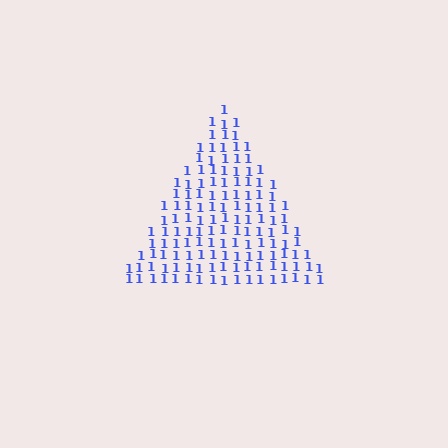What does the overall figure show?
The overall figure shows a triangle.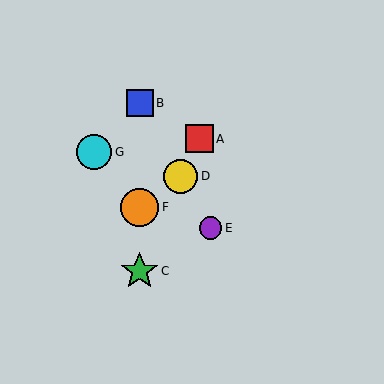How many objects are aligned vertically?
3 objects (B, C, F) are aligned vertically.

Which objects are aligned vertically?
Objects B, C, F are aligned vertically.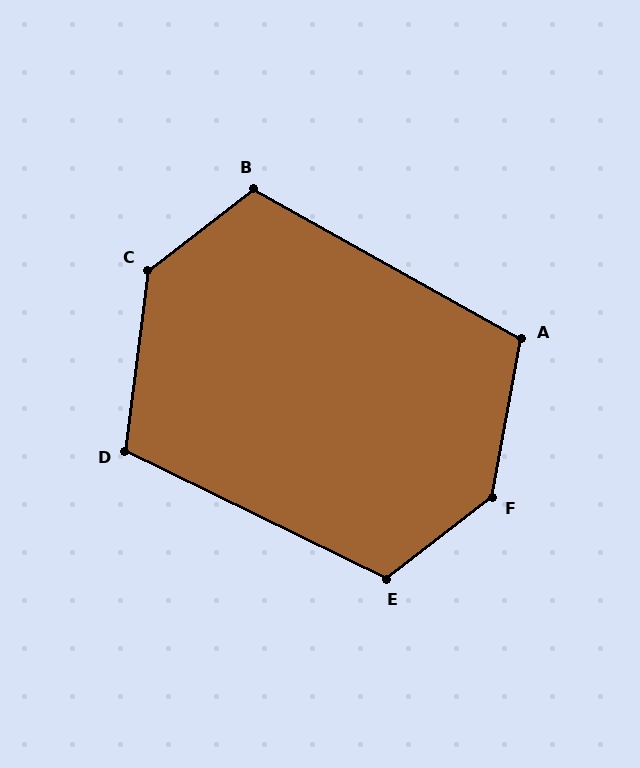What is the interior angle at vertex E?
Approximately 116 degrees (obtuse).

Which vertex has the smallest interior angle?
D, at approximately 109 degrees.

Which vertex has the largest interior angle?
F, at approximately 138 degrees.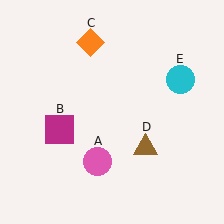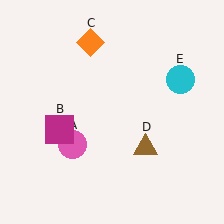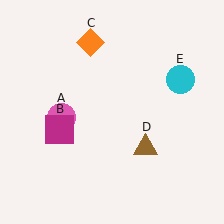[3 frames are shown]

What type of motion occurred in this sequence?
The pink circle (object A) rotated clockwise around the center of the scene.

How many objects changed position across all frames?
1 object changed position: pink circle (object A).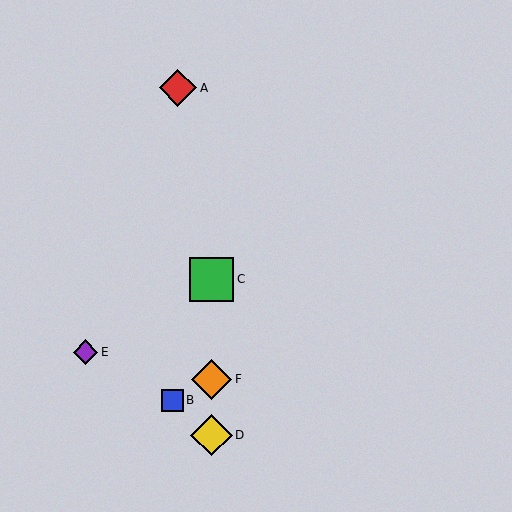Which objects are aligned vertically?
Objects C, D, F are aligned vertically.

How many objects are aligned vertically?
3 objects (C, D, F) are aligned vertically.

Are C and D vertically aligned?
Yes, both are at x≈212.